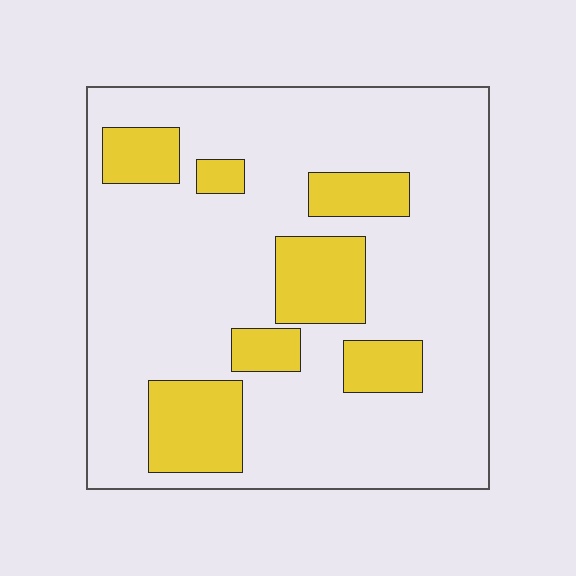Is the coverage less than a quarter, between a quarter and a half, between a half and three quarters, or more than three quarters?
Less than a quarter.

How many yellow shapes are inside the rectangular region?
7.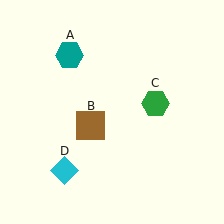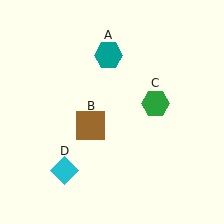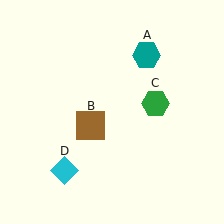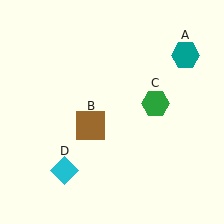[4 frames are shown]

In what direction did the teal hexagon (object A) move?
The teal hexagon (object A) moved right.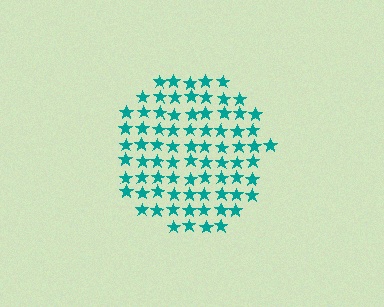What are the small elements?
The small elements are stars.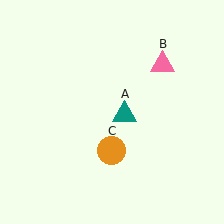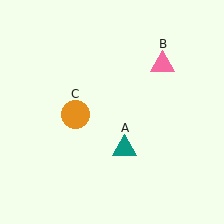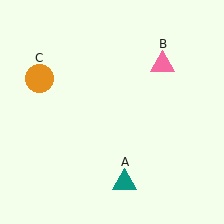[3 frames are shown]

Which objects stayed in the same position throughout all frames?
Pink triangle (object B) remained stationary.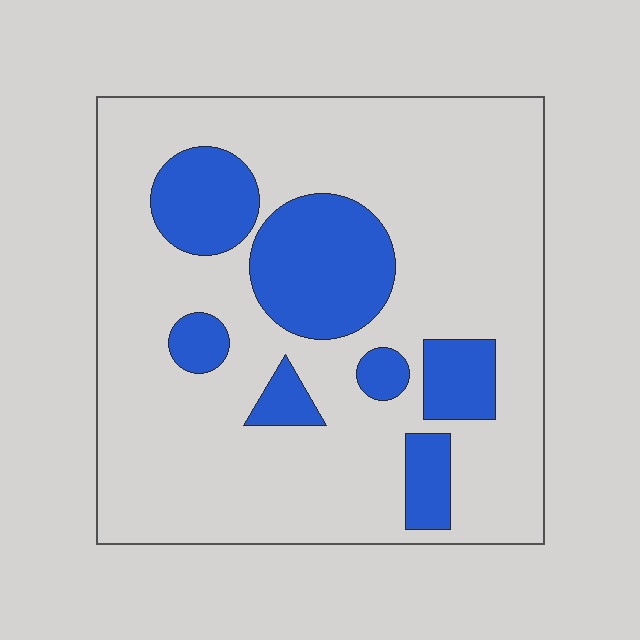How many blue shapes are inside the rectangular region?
7.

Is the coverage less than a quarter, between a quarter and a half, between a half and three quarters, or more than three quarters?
Less than a quarter.